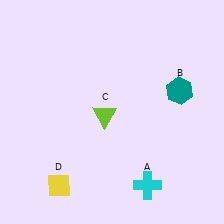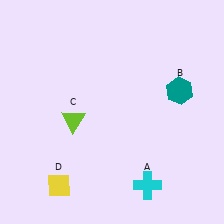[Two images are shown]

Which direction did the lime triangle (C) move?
The lime triangle (C) moved left.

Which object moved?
The lime triangle (C) moved left.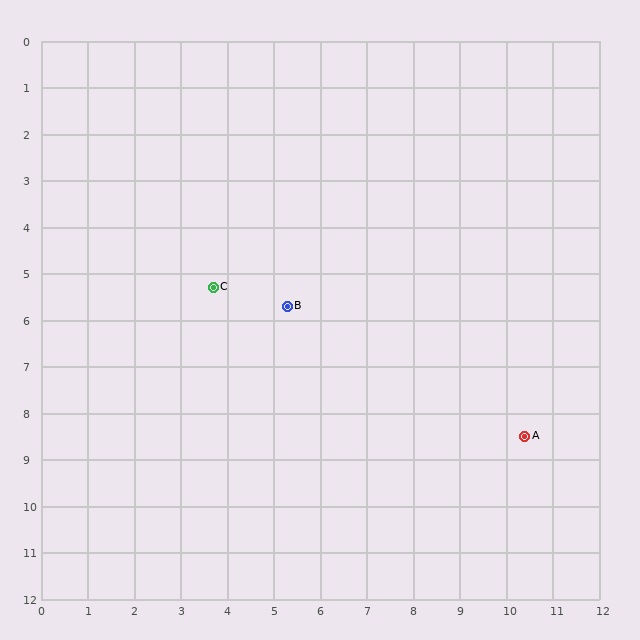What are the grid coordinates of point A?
Point A is at approximately (10.4, 8.5).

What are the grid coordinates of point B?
Point B is at approximately (5.3, 5.7).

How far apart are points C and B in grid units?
Points C and B are about 1.6 grid units apart.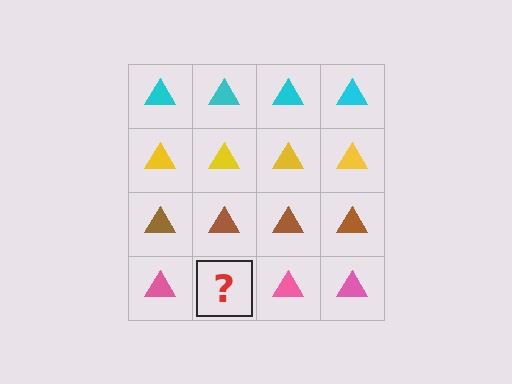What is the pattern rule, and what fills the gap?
The rule is that each row has a consistent color. The gap should be filled with a pink triangle.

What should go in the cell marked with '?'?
The missing cell should contain a pink triangle.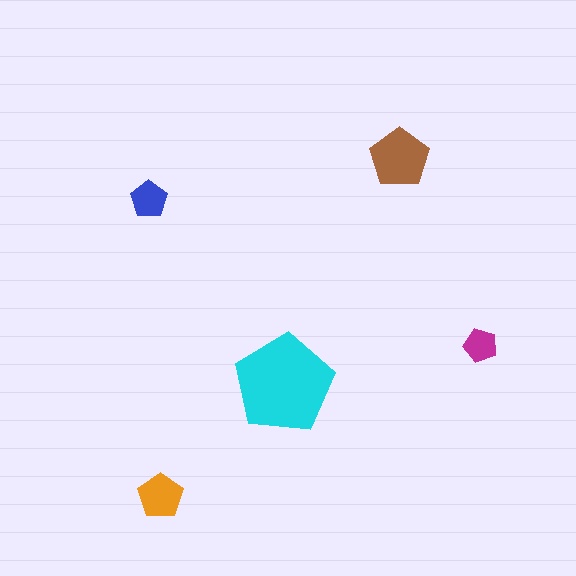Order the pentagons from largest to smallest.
the cyan one, the brown one, the orange one, the blue one, the magenta one.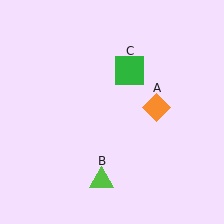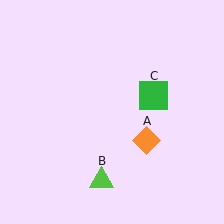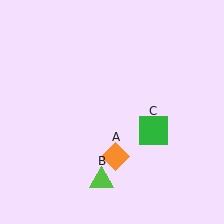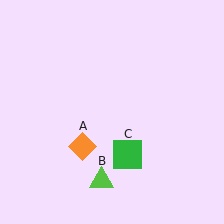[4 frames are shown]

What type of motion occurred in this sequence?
The orange diamond (object A), green square (object C) rotated clockwise around the center of the scene.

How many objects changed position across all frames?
2 objects changed position: orange diamond (object A), green square (object C).